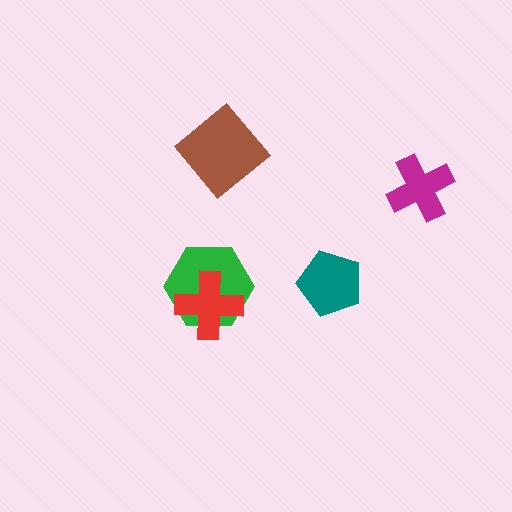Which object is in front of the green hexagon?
The red cross is in front of the green hexagon.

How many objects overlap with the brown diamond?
0 objects overlap with the brown diamond.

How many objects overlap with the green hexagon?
1 object overlaps with the green hexagon.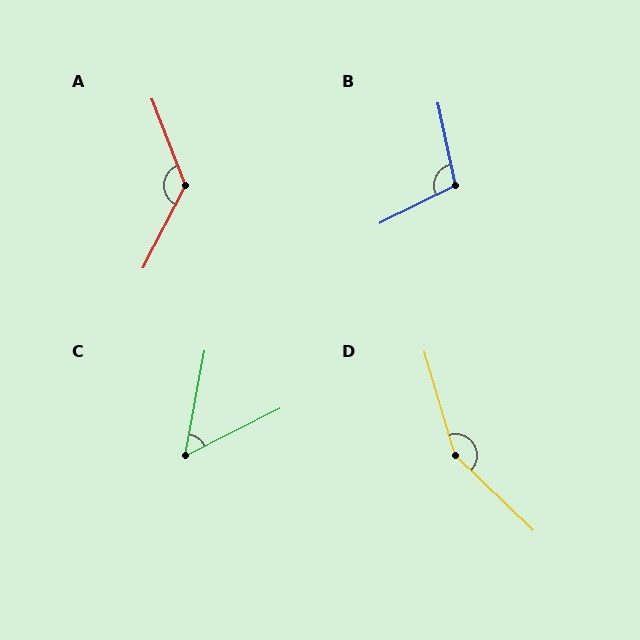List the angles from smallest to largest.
C (53°), B (105°), A (131°), D (150°).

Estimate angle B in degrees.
Approximately 105 degrees.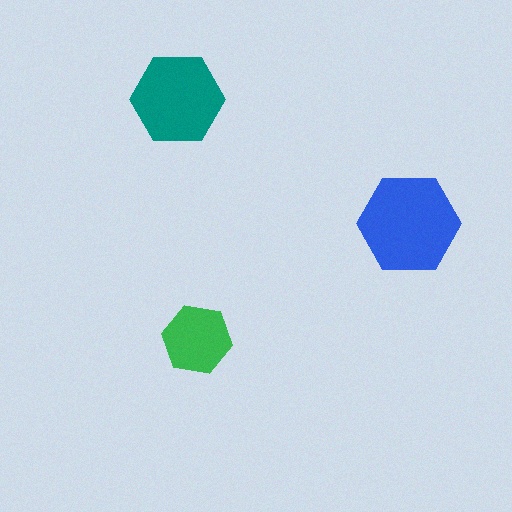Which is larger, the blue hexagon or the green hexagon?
The blue one.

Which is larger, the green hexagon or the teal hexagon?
The teal one.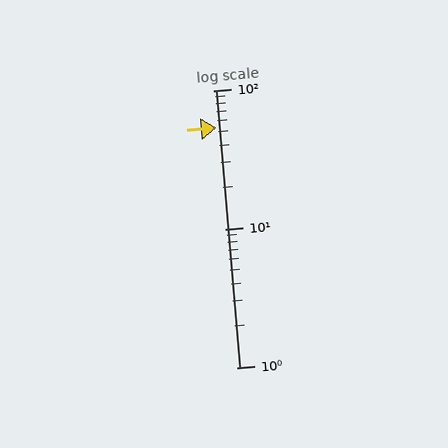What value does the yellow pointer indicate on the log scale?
The pointer indicates approximately 54.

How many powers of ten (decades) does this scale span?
The scale spans 2 decades, from 1 to 100.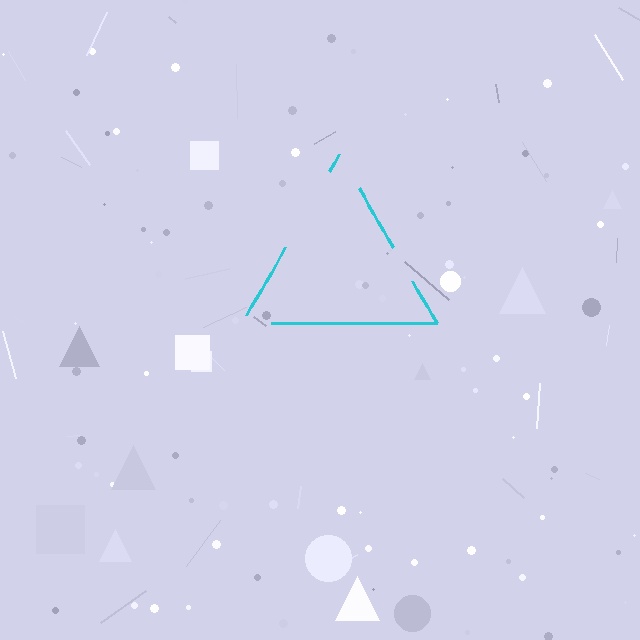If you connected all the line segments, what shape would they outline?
They would outline a triangle.